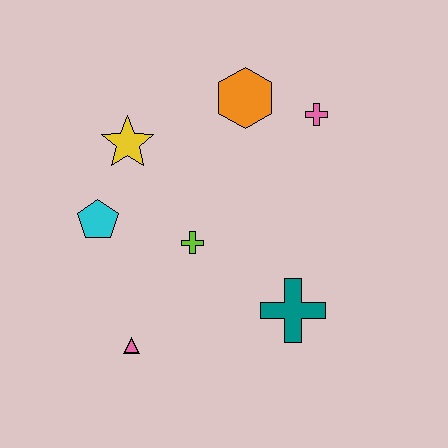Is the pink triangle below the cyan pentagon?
Yes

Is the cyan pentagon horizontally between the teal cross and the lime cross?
No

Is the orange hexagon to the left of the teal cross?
Yes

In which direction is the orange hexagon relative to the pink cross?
The orange hexagon is to the left of the pink cross.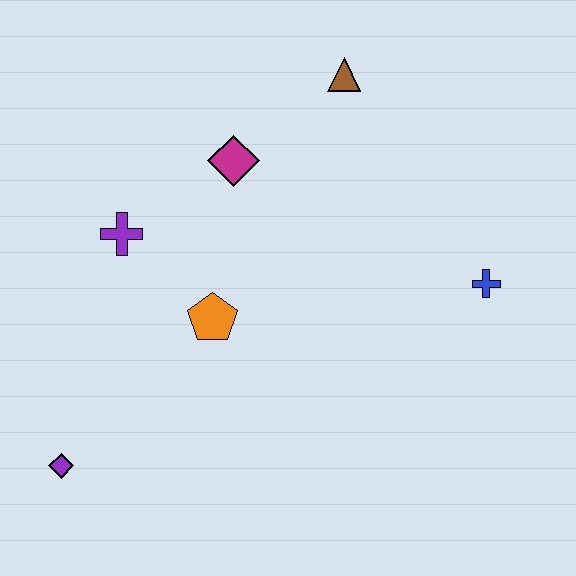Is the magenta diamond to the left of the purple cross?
No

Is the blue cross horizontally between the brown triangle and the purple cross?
No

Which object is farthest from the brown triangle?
The purple diamond is farthest from the brown triangle.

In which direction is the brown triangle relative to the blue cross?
The brown triangle is above the blue cross.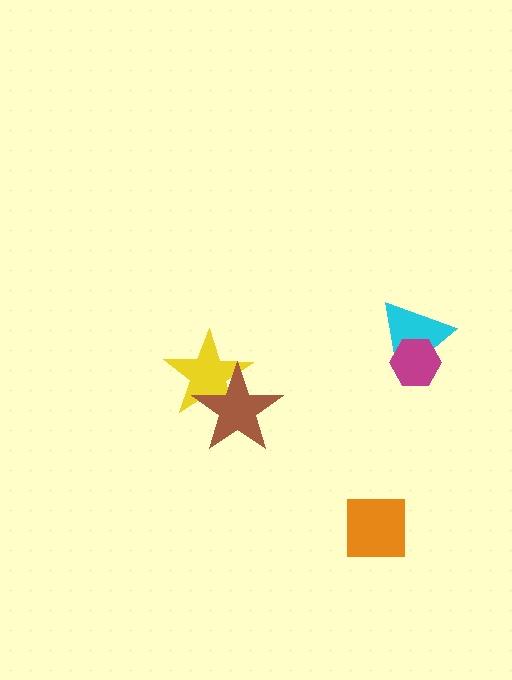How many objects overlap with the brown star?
1 object overlaps with the brown star.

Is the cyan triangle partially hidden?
Yes, it is partially covered by another shape.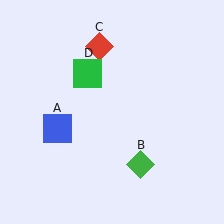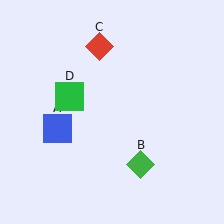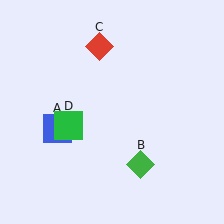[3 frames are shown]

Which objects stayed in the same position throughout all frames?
Blue square (object A) and green diamond (object B) and red diamond (object C) remained stationary.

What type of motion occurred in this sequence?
The green square (object D) rotated counterclockwise around the center of the scene.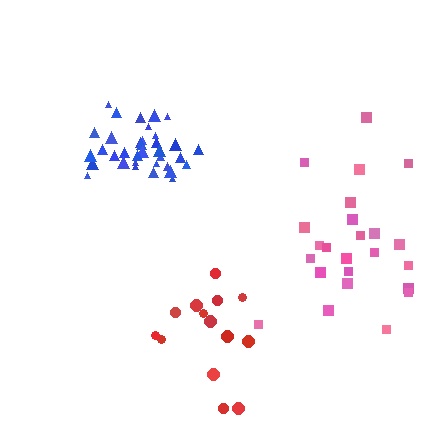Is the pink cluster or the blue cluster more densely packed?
Blue.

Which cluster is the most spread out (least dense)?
Pink.